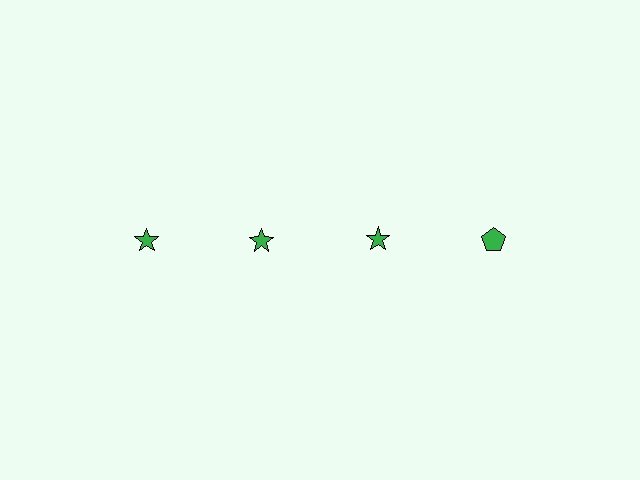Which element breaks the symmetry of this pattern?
The green pentagon in the top row, second from right column breaks the symmetry. All other shapes are green stars.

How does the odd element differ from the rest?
It has a different shape: pentagon instead of star.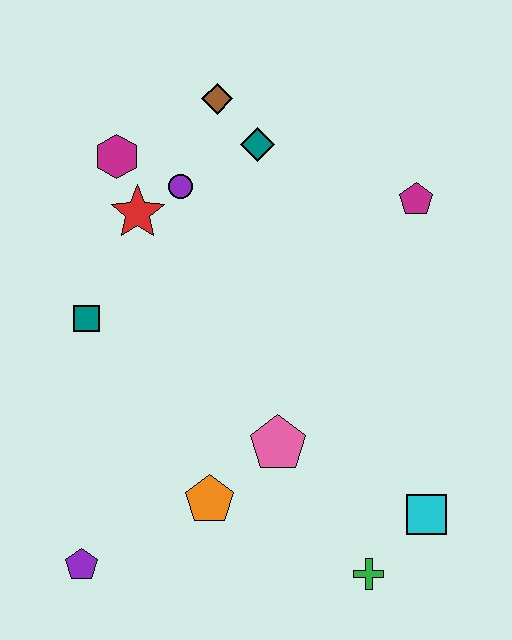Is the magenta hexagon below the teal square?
No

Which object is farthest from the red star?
The green cross is farthest from the red star.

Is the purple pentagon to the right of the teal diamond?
No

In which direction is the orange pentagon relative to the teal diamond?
The orange pentagon is below the teal diamond.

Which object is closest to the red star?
The purple circle is closest to the red star.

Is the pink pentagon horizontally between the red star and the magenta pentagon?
Yes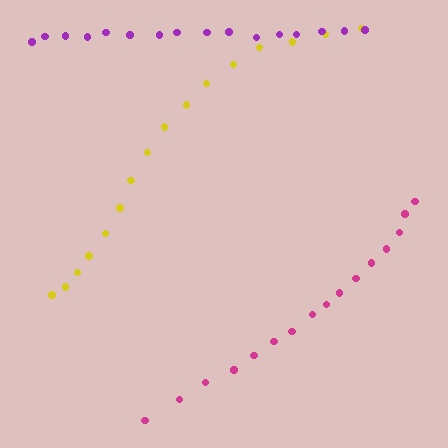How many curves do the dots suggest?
There are 3 distinct paths.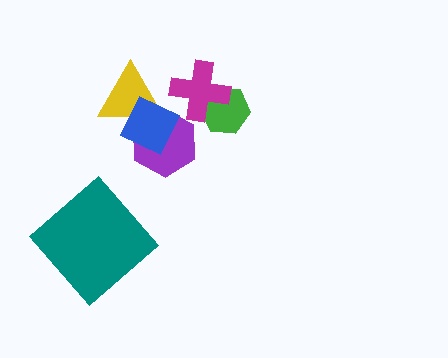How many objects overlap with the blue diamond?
2 objects overlap with the blue diamond.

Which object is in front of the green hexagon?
The magenta cross is in front of the green hexagon.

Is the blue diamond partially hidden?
No, no other shape covers it.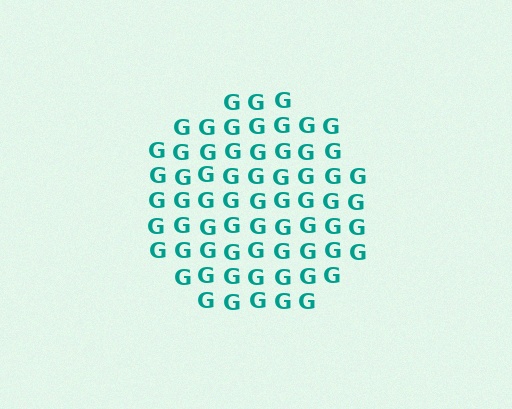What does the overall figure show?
The overall figure shows a circle.